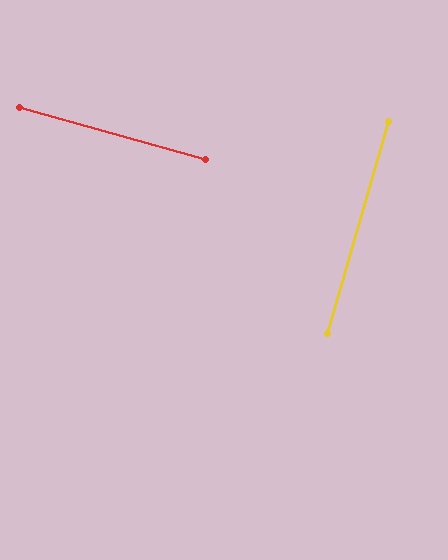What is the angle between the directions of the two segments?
Approximately 90 degrees.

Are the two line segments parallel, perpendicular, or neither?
Perpendicular — they meet at approximately 90°.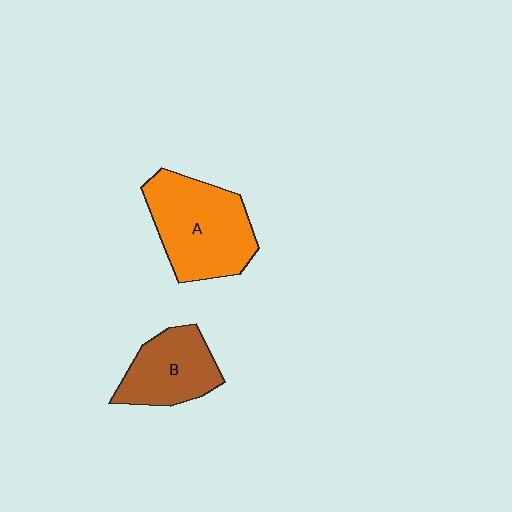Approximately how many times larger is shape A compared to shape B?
Approximately 1.5 times.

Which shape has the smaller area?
Shape B (brown).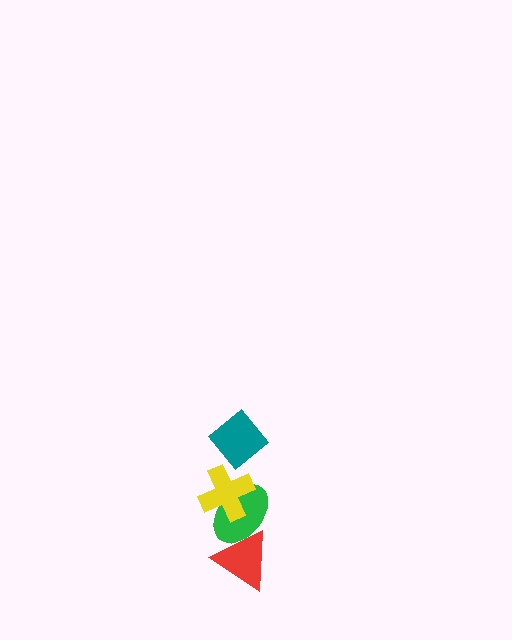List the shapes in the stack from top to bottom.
From top to bottom: the teal diamond, the yellow cross, the green ellipse, the red triangle.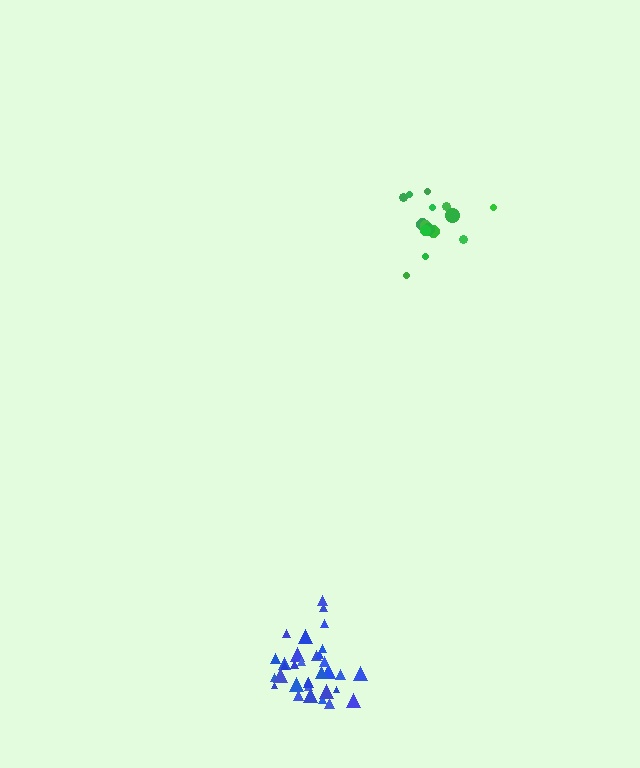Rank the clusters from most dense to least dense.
blue, green.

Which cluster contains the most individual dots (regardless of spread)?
Blue (33).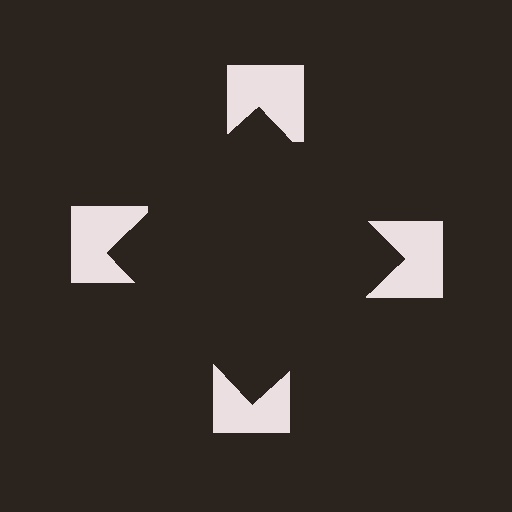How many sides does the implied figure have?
4 sides.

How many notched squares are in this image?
There are 4 — one at each vertex of the illusory square.